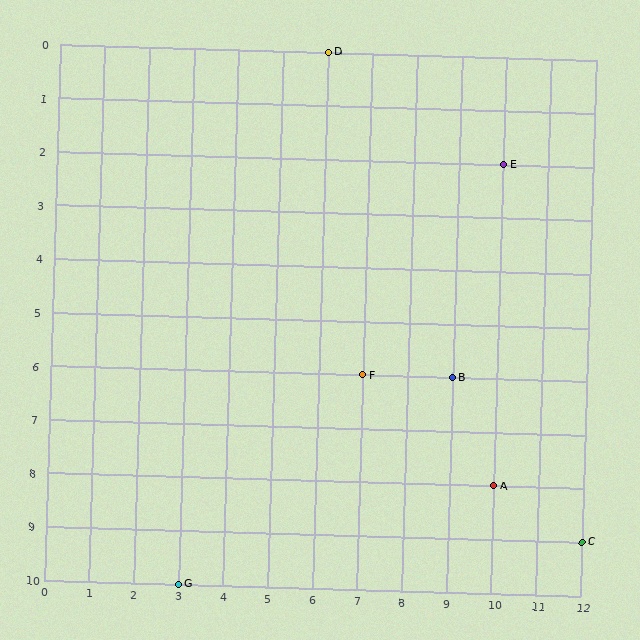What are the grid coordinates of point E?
Point E is at grid coordinates (10, 2).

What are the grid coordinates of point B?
Point B is at grid coordinates (9, 6).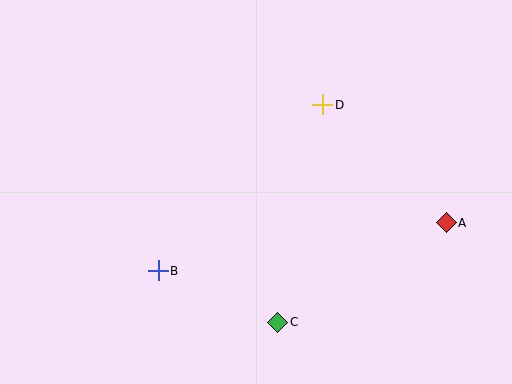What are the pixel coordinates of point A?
Point A is at (446, 223).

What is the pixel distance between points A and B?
The distance between A and B is 292 pixels.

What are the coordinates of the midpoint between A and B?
The midpoint between A and B is at (302, 247).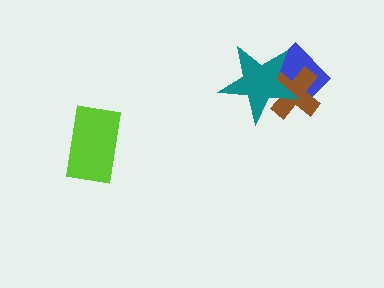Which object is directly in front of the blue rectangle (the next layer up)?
The brown cross is directly in front of the blue rectangle.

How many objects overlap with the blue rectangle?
2 objects overlap with the blue rectangle.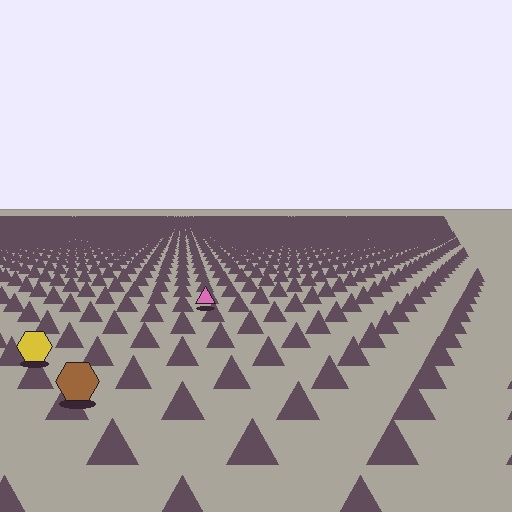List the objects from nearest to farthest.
From nearest to farthest: the brown hexagon, the yellow hexagon, the pink triangle.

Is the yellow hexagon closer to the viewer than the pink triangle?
Yes. The yellow hexagon is closer — you can tell from the texture gradient: the ground texture is coarser near it.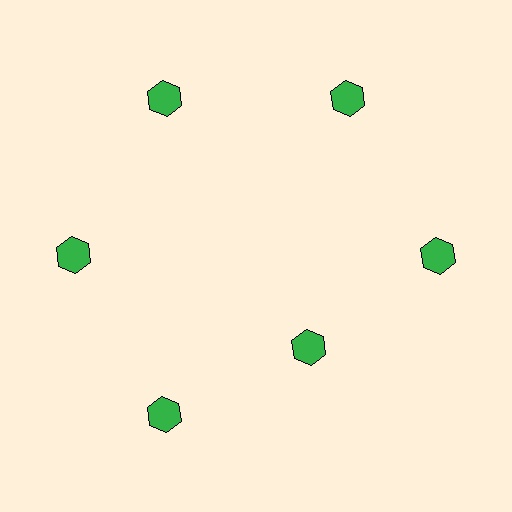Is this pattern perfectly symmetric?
No. The 6 green hexagons are arranged in a ring, but one element near the 5 o'clock position is pulled inward toward the center, breaking the 6-fold rotational symmetry.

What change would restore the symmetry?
The symmetry would be restored by moving it outward, back onto the ring so that all 6 hexagons sit at equal angles and equal distance from the center.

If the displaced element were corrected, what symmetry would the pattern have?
It would have 6-fold rotational symmetry — the pattern would map onto itself every 60 degrees.